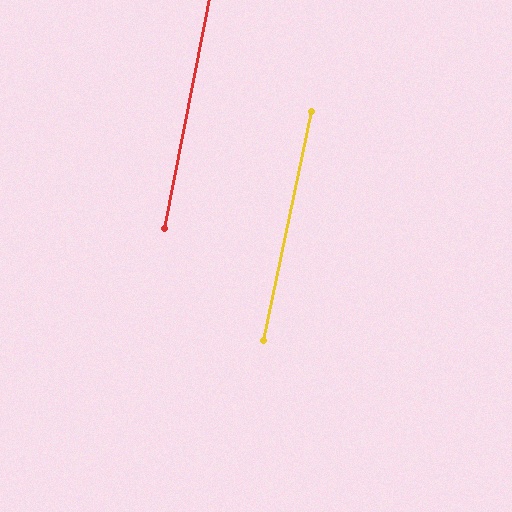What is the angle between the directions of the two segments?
Approximately 1 degree.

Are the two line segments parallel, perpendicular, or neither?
Parallel — their directions differ by only 0.8°.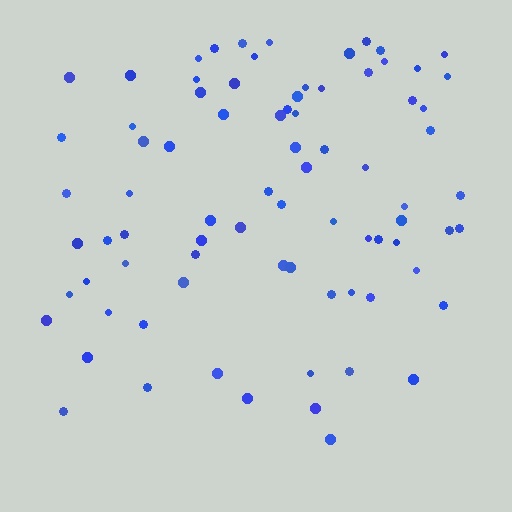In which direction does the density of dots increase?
From bottom to top, with the top side densest.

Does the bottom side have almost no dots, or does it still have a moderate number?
Still a moderate number, just noticeably fewer than the top.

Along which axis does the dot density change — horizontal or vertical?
Vertical.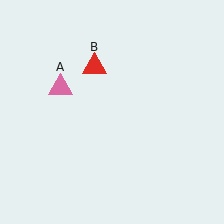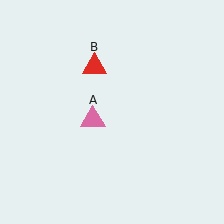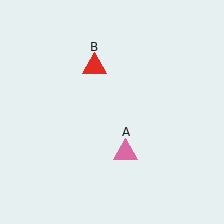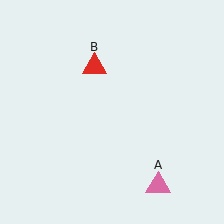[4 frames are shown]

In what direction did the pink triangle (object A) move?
The pink triangle (object A) moved down and to the right.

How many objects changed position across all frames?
1 object changed position: pink triangle (object A).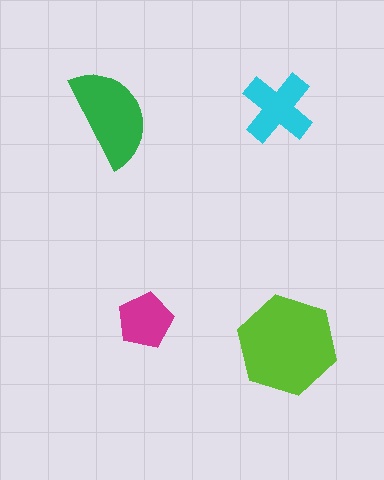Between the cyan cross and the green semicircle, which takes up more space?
The green semicircle.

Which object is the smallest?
The magenta pentagon.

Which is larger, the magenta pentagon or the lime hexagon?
The lime hexagon.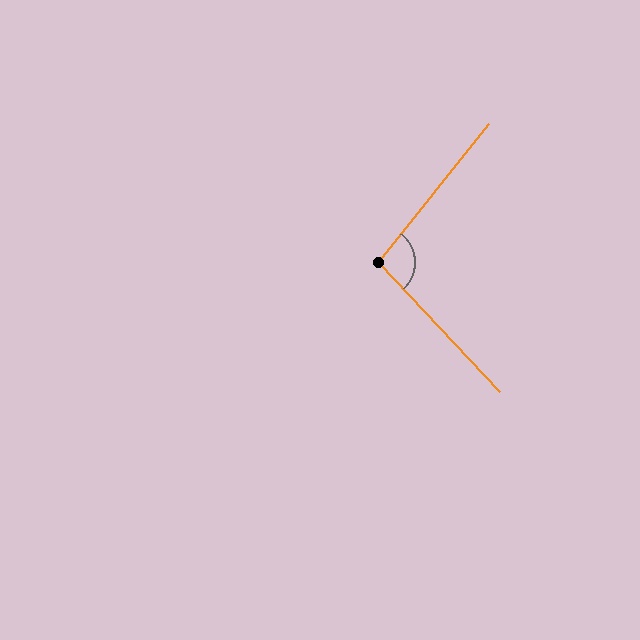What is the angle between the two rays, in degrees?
Approximately 98 degrees.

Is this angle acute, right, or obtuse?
It is obtuse.